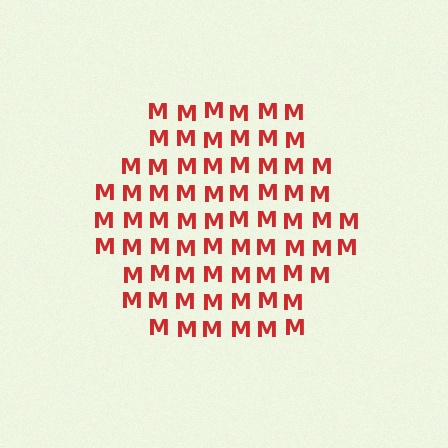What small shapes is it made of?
It is made of small letter M's.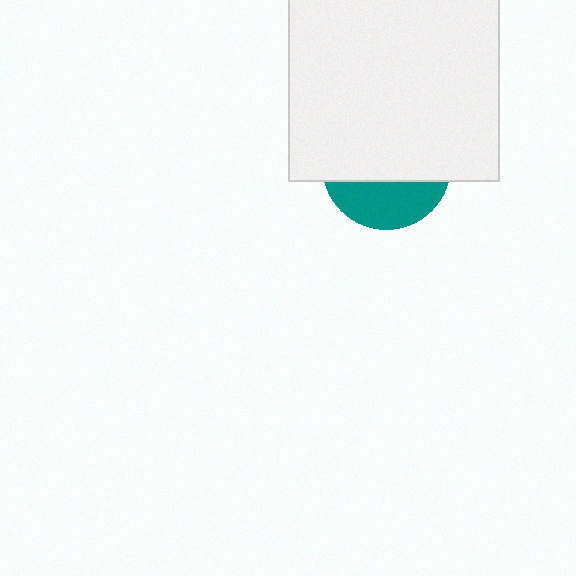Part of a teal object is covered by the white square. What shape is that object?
It is a circle.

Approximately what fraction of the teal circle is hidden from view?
Roughly 66% of the teal circle is hidden behind the white square.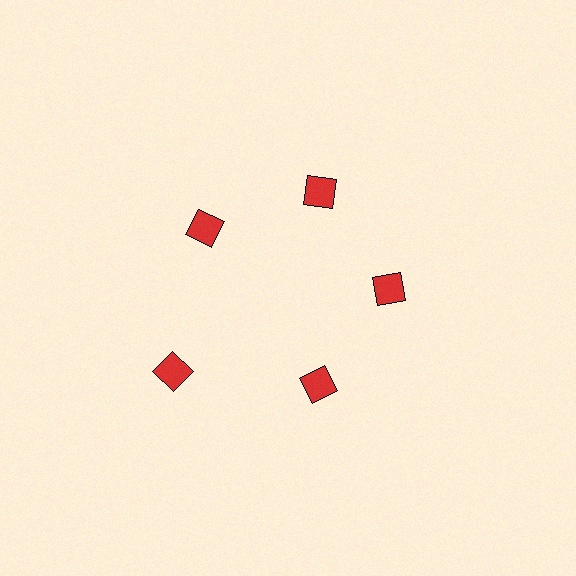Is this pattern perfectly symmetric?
No. The 5 red squares are arranged in a ring, but one element near the 8 o'clock position is pushed outward from the center, breaking the 5-fold rotational symmetry.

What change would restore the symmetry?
The symmetry would be restored by moving it inward, back onto the ring so that all 5 squares sit at equal angles and equal distance from the center.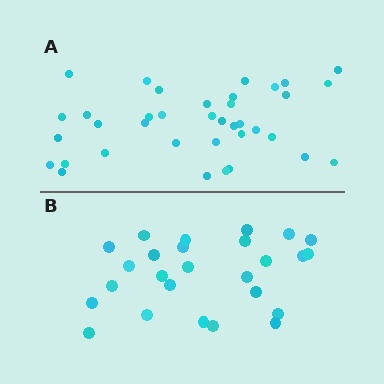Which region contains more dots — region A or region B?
Region A (the top region) has more dots.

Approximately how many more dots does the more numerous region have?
Region A has roughly 12 or so more dots than region B.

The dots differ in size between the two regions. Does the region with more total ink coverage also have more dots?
No. Region B has more total ink coverage because its dots are larger, but region A actually contains more individual dots. Total area can be misleading — the number of items is what matters here.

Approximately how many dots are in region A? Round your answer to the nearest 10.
About 40 dots. (The exact count is 37, which rounds to 40.)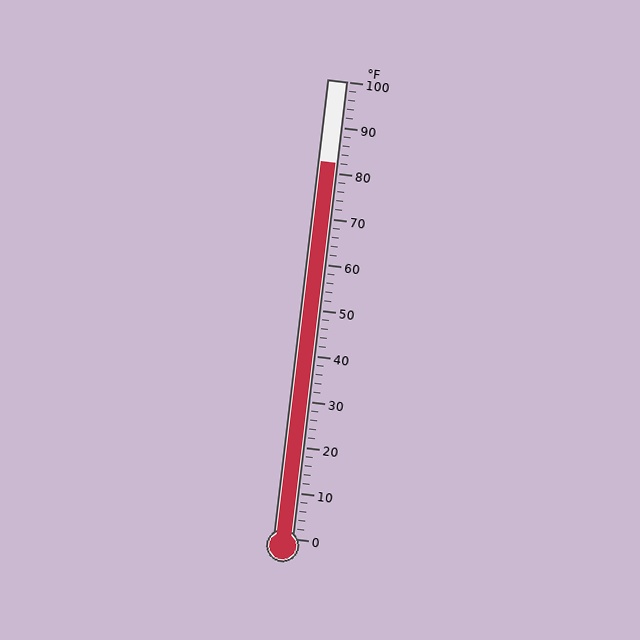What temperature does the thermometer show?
The thermometer shows approximately 82°F.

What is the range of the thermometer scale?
The thermometer scale ranges from 0°F to 100°F.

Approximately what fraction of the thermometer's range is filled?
The thermometer is filled to approximately 80% of its range.